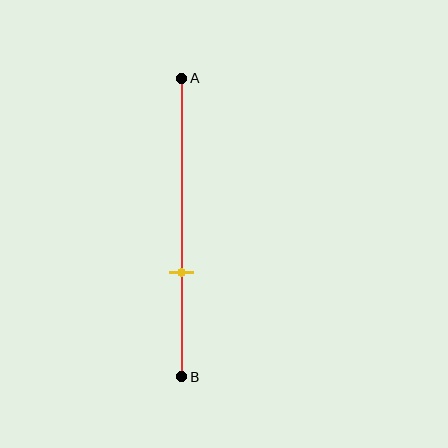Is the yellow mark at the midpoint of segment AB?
No, the mark is at about 65% from A, not at the 50% midpoint.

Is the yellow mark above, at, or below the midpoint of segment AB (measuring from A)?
The yellow mark is below the midpoint of segment AB.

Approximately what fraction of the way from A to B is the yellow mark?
The yellow mark is approximately 65% of the way from A to B.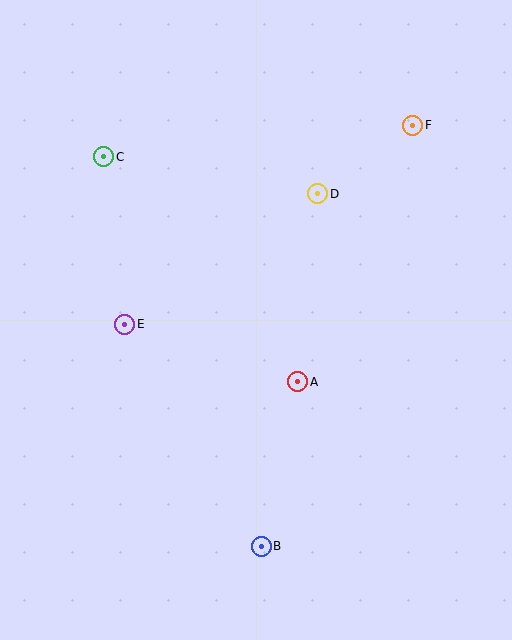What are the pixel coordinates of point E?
Point E is at (125, 324).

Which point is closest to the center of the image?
Point A at (298, 382) is closest to the center.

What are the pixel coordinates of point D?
Point D is at (318, 194).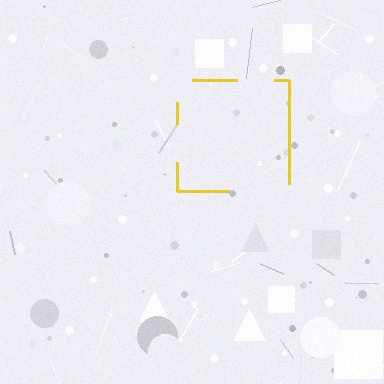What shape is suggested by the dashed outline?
The dashed outline suggests a square.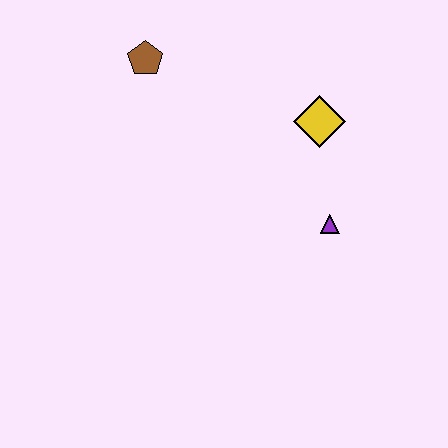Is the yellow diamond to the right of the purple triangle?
No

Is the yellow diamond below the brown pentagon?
Yes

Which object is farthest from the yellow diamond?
The brown pentagon is farthest from the yellow diamond.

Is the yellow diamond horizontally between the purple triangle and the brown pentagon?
Yes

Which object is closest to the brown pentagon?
The yellow diamond is closest to the brown pentagon.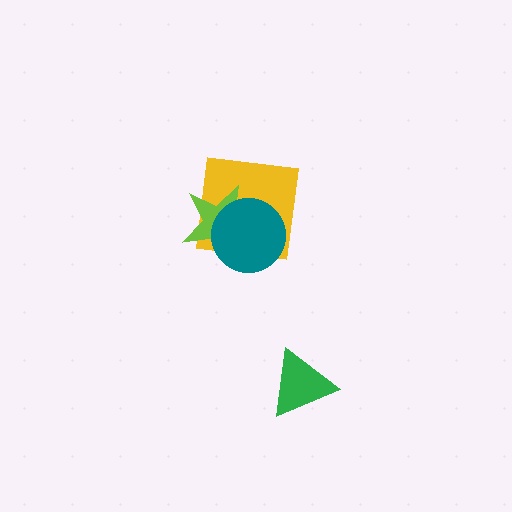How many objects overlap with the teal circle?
2 objects overlap with the teal circle.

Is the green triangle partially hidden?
No, no other shape covers it.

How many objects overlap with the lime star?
2 objects overlap with the lime star.